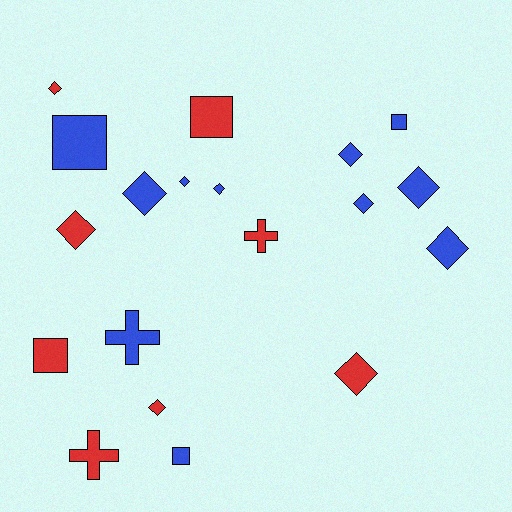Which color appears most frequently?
Blue, with 11 objects.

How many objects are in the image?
There are 19 objects.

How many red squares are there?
There are 2 red squares.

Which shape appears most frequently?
Diamond, with 11 objects.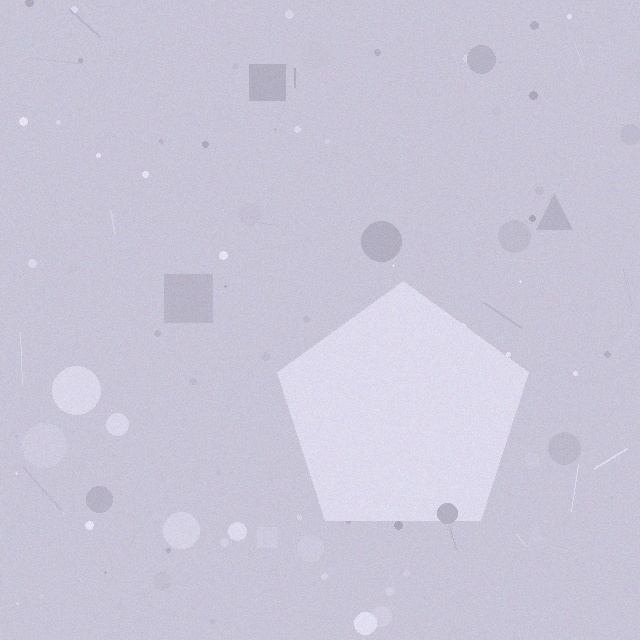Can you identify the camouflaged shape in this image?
The camouflaged shape is a pentagon.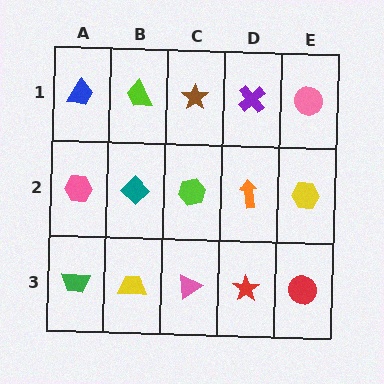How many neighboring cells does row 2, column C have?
4.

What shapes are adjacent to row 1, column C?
A lime hexagon (row 2, column C), a lime trapezoid (row 1, column B), a purple cross (row 1, column D).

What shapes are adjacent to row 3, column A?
A pink hexagon (row 2, column A), a yellow trapezoid (row 3, column B).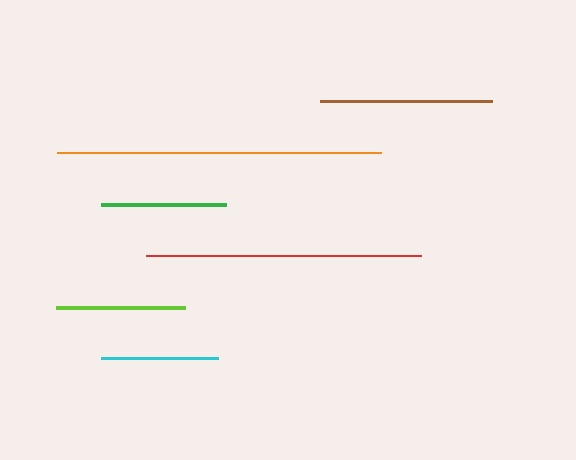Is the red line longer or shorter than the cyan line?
The red line is longer than the cyan line.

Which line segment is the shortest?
The cyan line is the shortest at approximately 117 pixels.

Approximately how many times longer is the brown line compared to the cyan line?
The brown line is approximately 1.5 times the length of the cyan line.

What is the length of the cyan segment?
The cyan segment is approximately 117 pixels long.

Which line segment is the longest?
The orange line is the longest at approximately 324 pixels.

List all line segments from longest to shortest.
From longest to shortest: orange, red, brown, lime, green, cyan.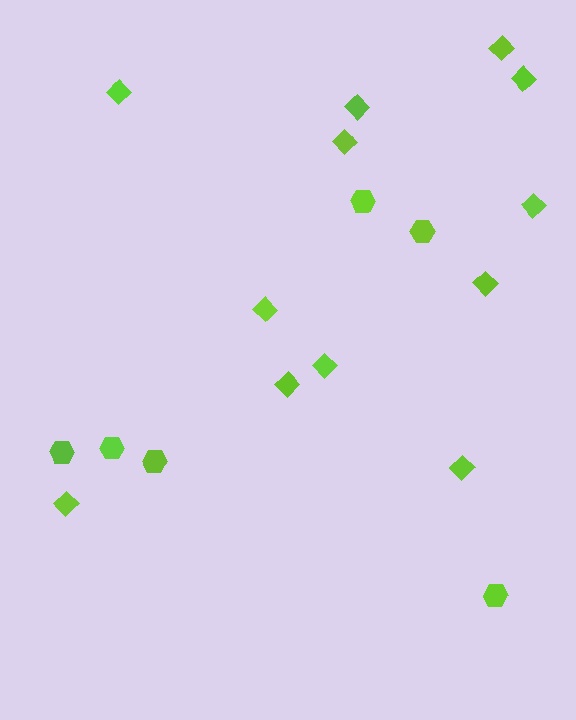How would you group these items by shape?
There are 2 groups: one group of diamonds (12) and one group of hexagons (6).